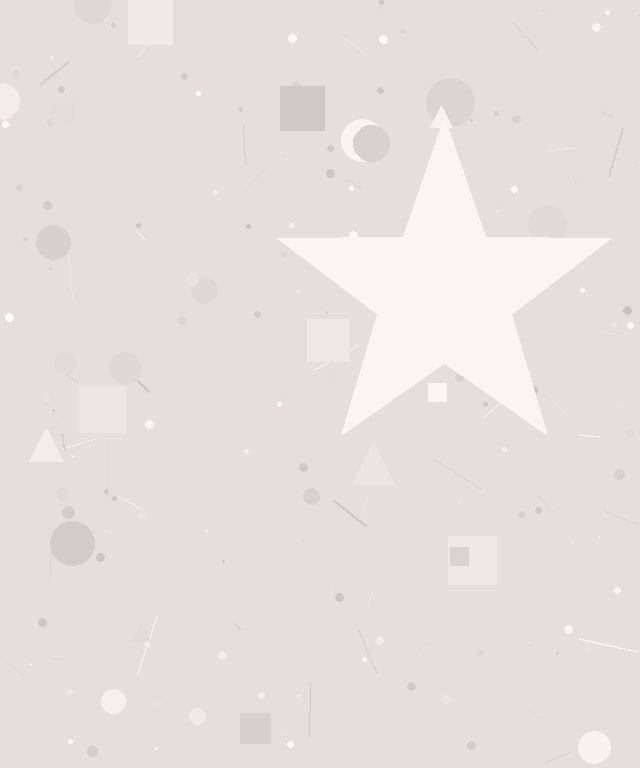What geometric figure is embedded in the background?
A star is embedded in the background.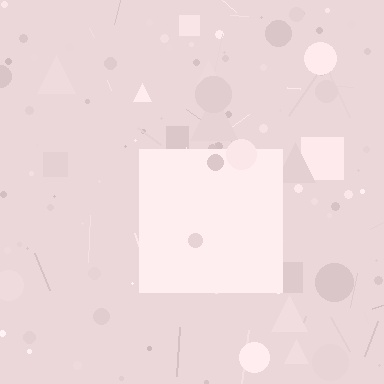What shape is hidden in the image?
A square is hidden in the image.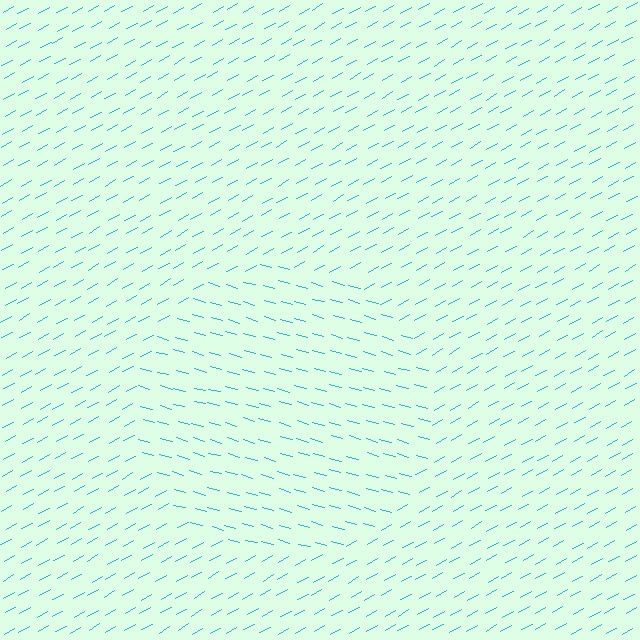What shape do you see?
I see a circle.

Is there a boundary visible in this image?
Yes, there is a texture boundary formed by a change in line orientation.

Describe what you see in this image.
The image is filled with small cyan line segments. A circle region in the image has lines oriented differently from the surrounding lines, creating a visible texture boundary.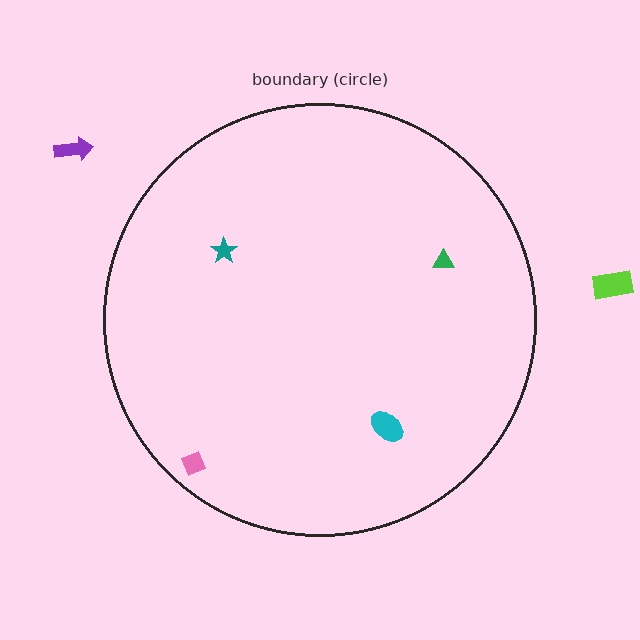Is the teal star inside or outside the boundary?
Inside.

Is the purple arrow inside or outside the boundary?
Outside.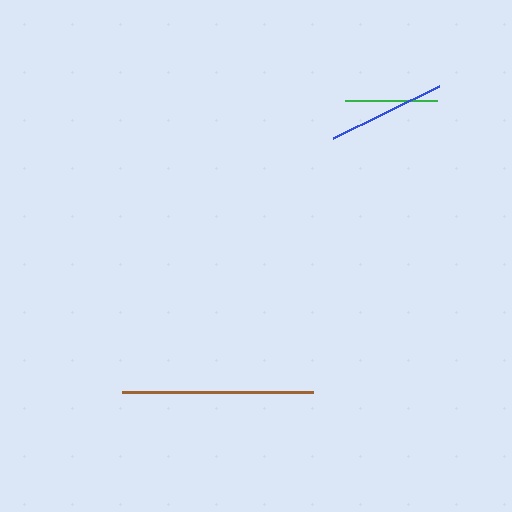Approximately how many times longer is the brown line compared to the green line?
The brown line is approximately 2.1 times the length of the green line.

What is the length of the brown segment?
The brown segment is approximately 191 pixels long.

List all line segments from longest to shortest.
From longest to shortest: brown, blue, green.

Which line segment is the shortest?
The green line is the shortest at approximately 92 pixels.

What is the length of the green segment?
The green segment is approximately 92 pixels long.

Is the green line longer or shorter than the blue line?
The blue line is longer than the green line.